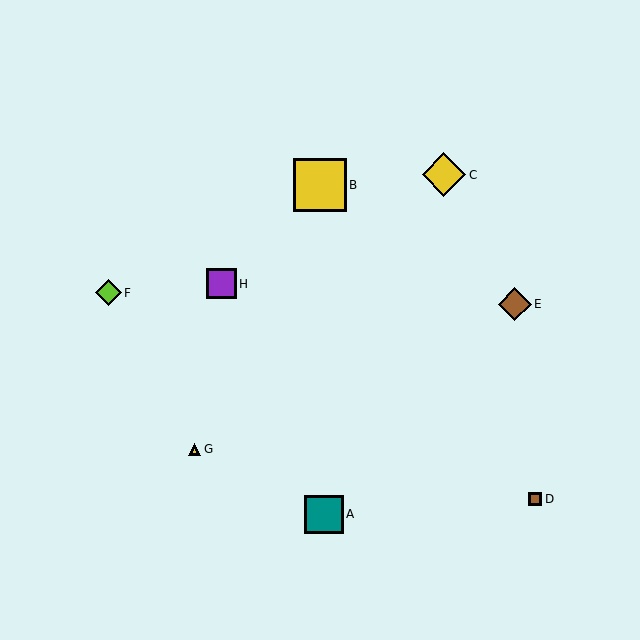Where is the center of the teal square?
The center of the teal square is at (324, 514).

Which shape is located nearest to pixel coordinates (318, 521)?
The teal square (labeled A) at (324, 514) is nearest to that location.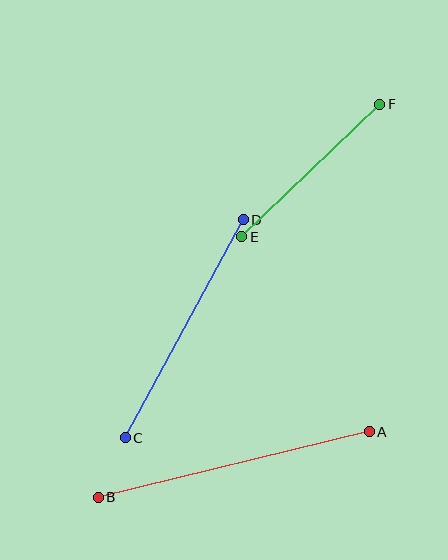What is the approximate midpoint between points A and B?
The midpoint is at approximately (234, 464) pixels.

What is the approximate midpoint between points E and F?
The midpoint is at approximately (311, 171) pixels.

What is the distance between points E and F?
The distance is approximately 191 pixels.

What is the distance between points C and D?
The distance is approximately 248 pixels.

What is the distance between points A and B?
The distance is approximately 279 pixels.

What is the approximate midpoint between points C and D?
The midpoint is at approximately (184, 329) pixels.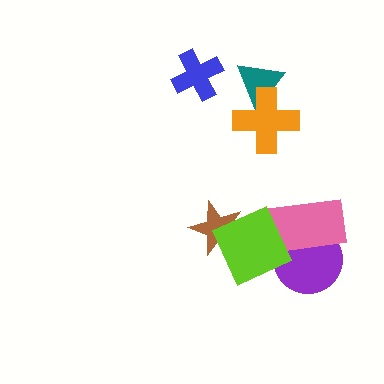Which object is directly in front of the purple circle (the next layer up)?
The pink rectangle is directly in front of the purple circle.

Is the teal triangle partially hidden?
Yes, it is partially covered by another shape.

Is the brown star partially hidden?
Yes, it is partially covered by another shape.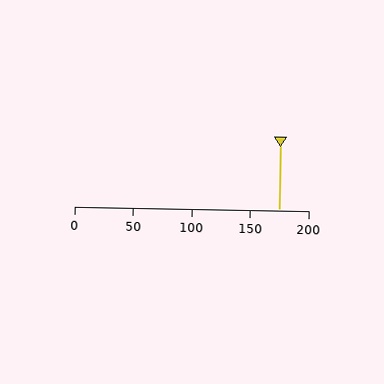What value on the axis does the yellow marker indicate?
The marker indicates approximately 175.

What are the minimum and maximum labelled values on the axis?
The axis runs from 0 to 200.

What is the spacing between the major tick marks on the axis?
The major ticks are spaced 50 apart.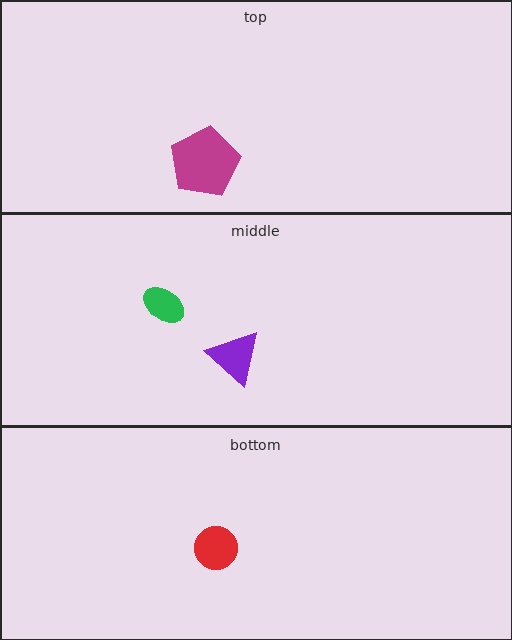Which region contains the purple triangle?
The middle region.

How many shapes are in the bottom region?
1.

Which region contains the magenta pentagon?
The top region.